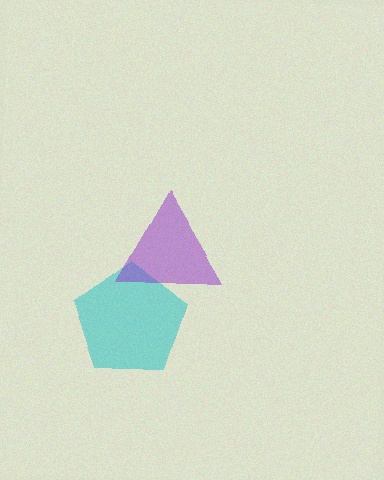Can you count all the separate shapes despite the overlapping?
Yes, there are 2 separate shapes.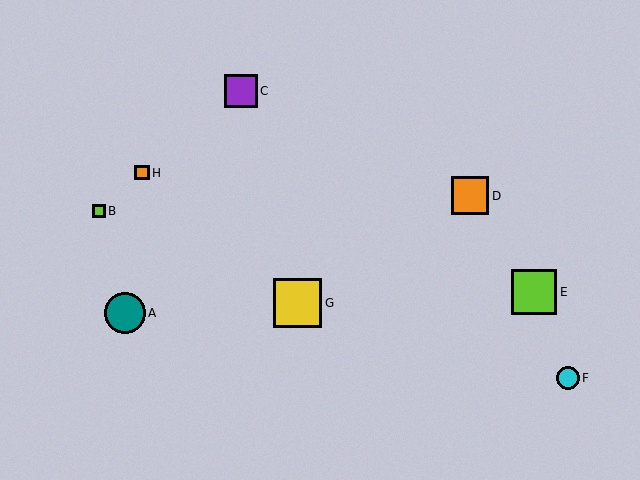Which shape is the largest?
The yellow square (labeled G) is the largest.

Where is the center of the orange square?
The center of the orange square is at (142, 173).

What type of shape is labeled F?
Shape F is a cyan circle.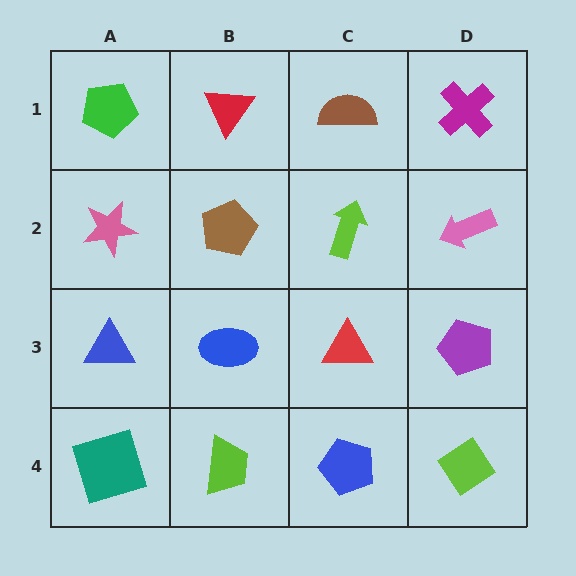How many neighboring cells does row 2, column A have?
3.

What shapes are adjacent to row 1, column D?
A pink arrow (row 2, column D), a brown semicircle (row 1, column C).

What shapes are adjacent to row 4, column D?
A purple pentagon (row 3, column D), a blue pentagon (row 4, column C).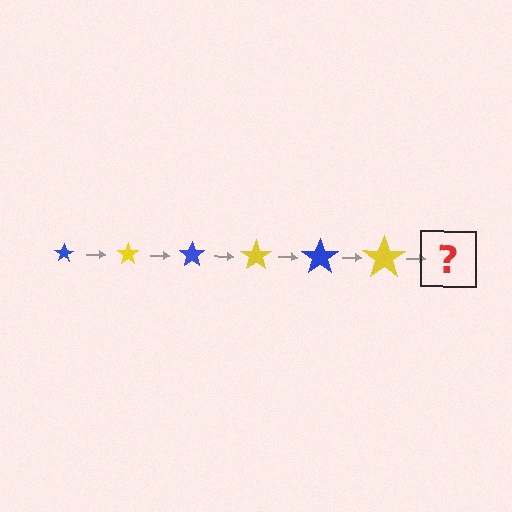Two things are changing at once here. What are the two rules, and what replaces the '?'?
The two rules are that the star grows larger each step and the color cycles through blue and yellow. The '?' should be a blue star, larger than the previous one.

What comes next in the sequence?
The next element should be a blue star, larger than the previous one.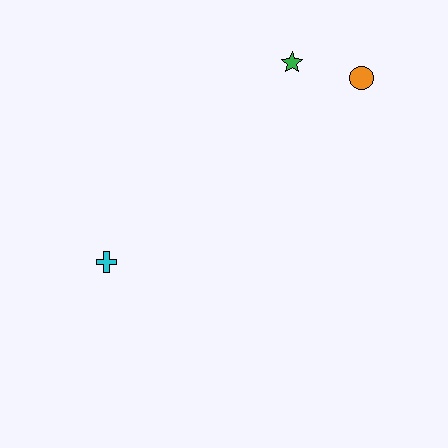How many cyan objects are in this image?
There is 1 cyan object.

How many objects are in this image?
There are 3 objects.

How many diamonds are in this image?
There are no diamonds.